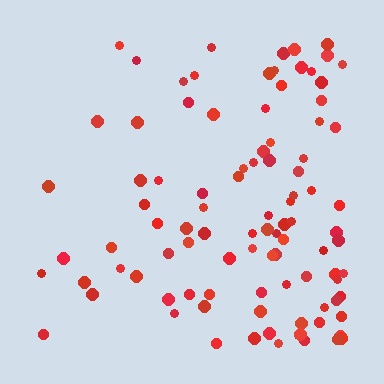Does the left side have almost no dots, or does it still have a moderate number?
Still a moderate number, just noticeably fewer than the right.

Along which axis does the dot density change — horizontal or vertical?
Horizontal.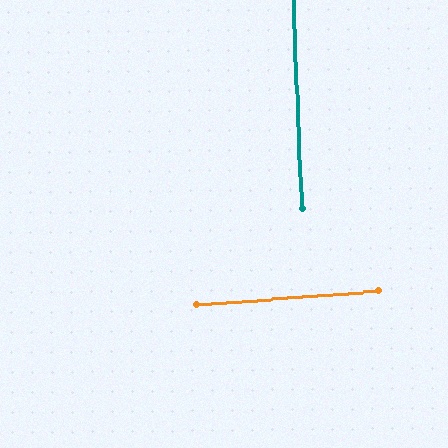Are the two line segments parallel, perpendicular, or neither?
Perpendicular — they meet at approximately 88°.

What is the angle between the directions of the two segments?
Approximately 88 degrees.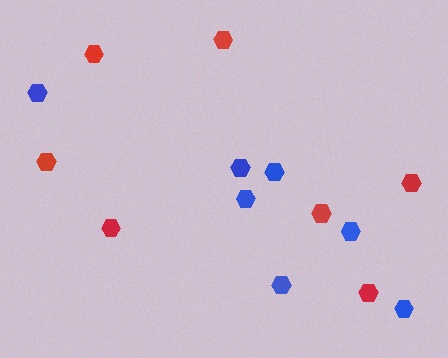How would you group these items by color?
There are 2 groups: one group of red hexagons (7) and one group of blue hexagons (7).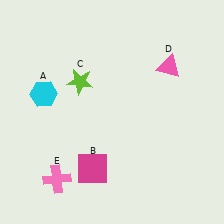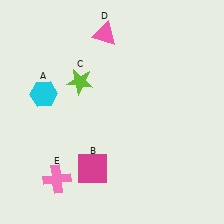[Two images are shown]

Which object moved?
The pink triangle (D) moved left.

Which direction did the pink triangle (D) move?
The pink triangle (D) moved left.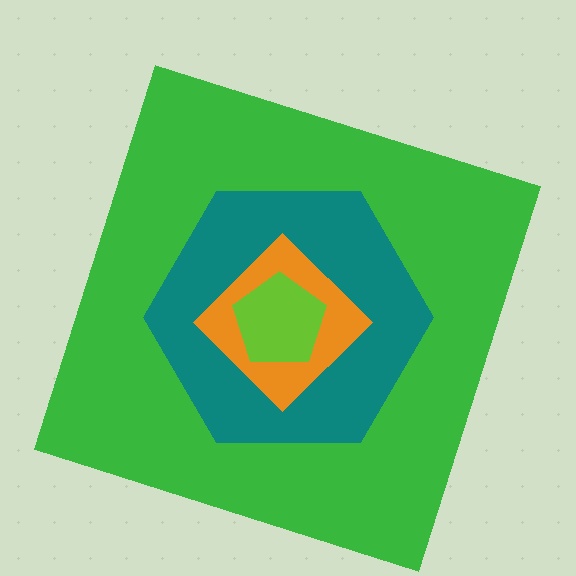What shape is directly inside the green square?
The teal hexagon.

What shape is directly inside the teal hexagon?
The orange diamond.